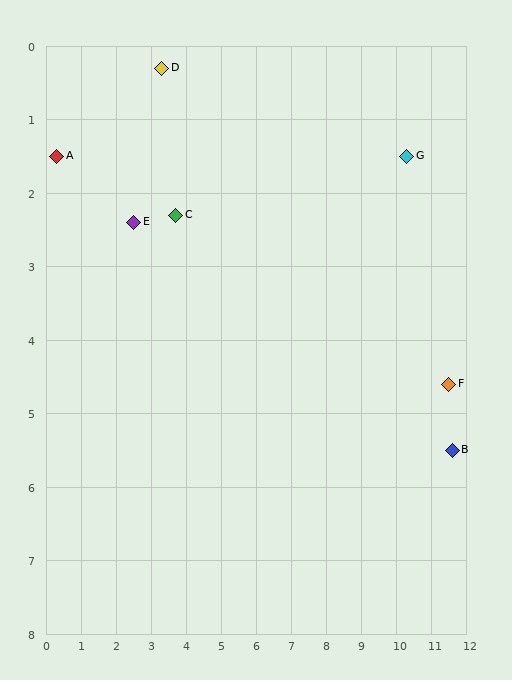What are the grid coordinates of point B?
Point B is at approximately (11.6, 5.5).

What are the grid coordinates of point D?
Point D is at approximately (3.3, 0.3).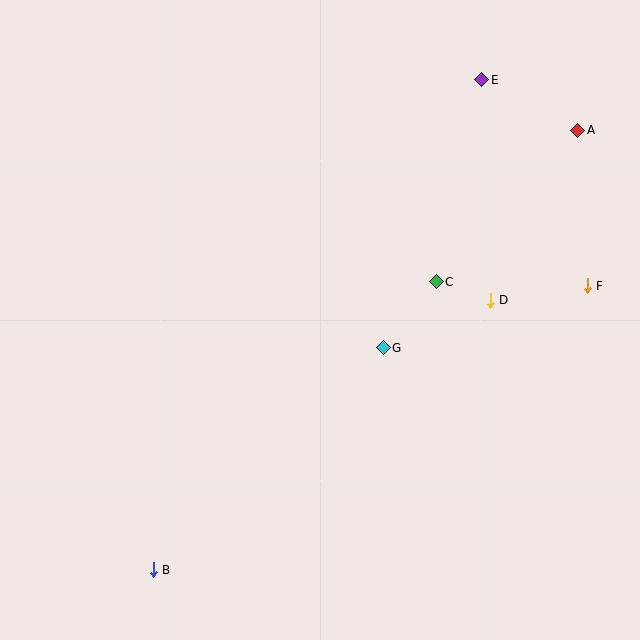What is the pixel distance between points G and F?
The distance between G and F is 213 pixels.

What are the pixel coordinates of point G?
Point G is at (383, 348).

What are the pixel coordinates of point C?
Point C is at (436, 282).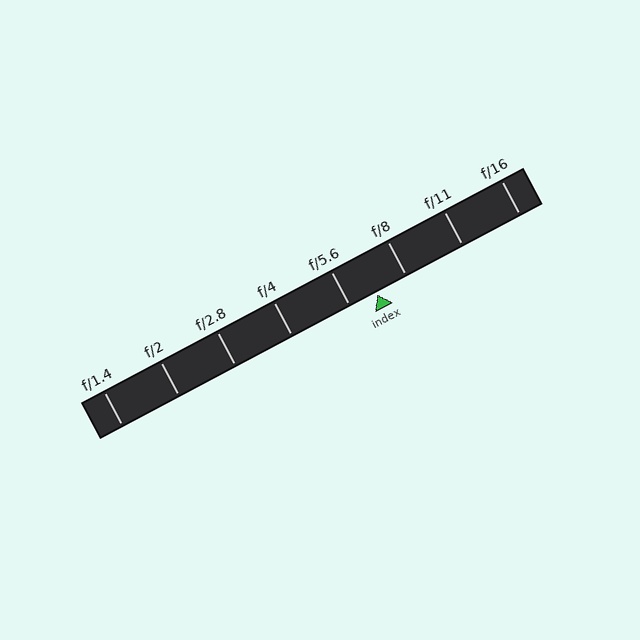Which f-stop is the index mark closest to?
The index mark is closest to f/5.6.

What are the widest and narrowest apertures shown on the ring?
The widest aperture shown is f/1.4 and the narrowest is f/16.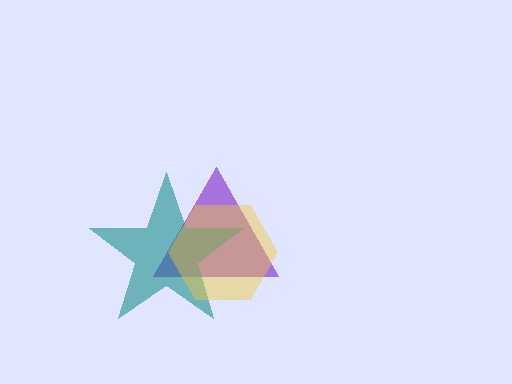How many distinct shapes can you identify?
There are 3 distinct shapes: a purple triangle, a teal star, a yellow hexagon.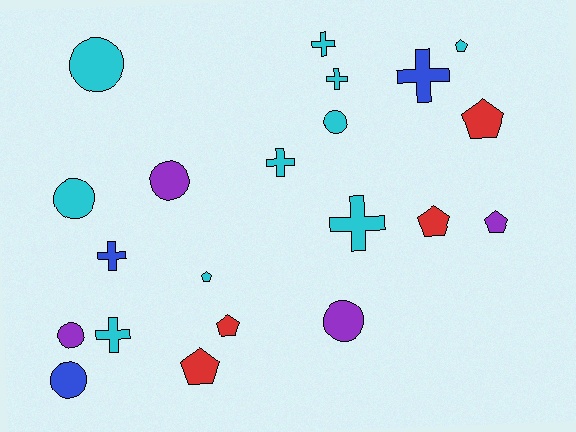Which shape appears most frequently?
Cross, with 7 objects.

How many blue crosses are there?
There are 2 blue crosses.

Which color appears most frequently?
Cyan, with 10 objects.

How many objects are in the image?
There are 21 objects.